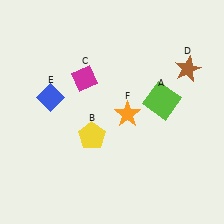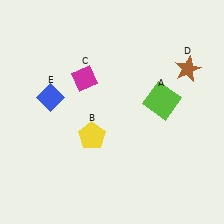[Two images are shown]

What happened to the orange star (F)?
The orange star (F) was removed in Image 2. It was in the bottom-right area of Image 1.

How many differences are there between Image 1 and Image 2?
There is 1 difference between the two images.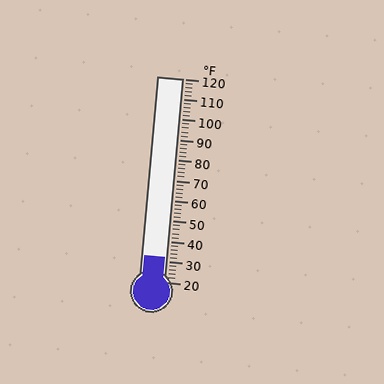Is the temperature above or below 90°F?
The temperature is below 90°F.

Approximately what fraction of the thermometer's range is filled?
The thermometer is filled to approximately 10% of its range.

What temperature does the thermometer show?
The thermometer shows approximately 32°F.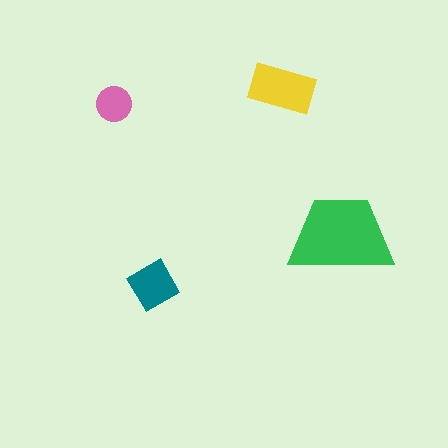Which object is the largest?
The green trapezoid.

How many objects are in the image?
There are 4 objects in the image.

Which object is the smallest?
The pink circle.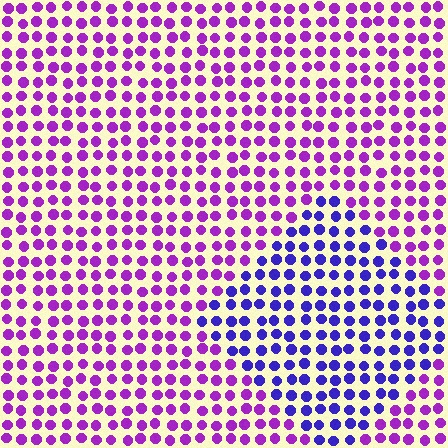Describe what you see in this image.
The image is filled with small purple elements in a uniform arrangement. A diamond-shaped region is visible where the elements are tinted to a slightly different hue, forming a subtle color boundary.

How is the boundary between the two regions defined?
The boundary is defined purely by a slight shift in hue (about 40 degrees). Spacing, size, and orientation are identical on both sides.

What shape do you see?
I see a diamond.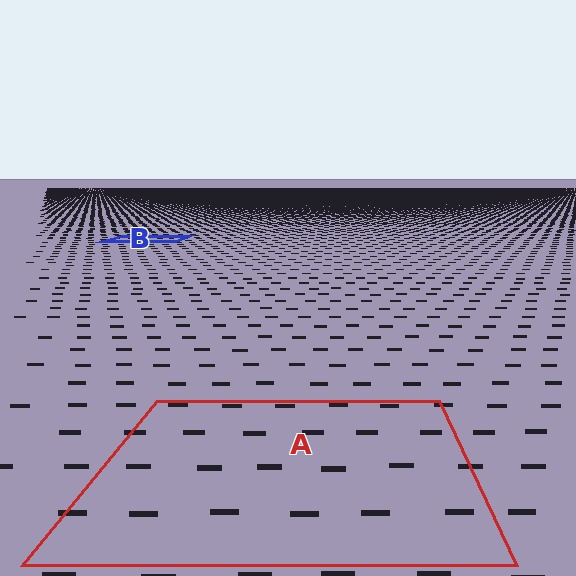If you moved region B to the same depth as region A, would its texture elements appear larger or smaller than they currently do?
They would appear larger. At a closer depth, the same texture elements are projected at a bigger on-screen size.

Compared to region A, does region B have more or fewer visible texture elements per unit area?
Region B has more texture elements per unit area — they are packed more densely because it is farther away.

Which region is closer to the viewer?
Region A is closer. The texture elements there are larger and more spread out.